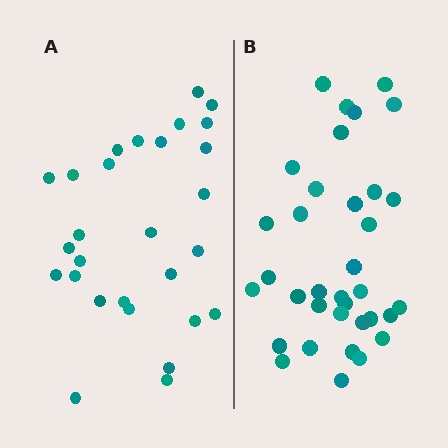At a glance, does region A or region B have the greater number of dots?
Region B (the right region) has more dots.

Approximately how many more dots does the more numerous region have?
Region B has roughly 8 or so more dots than region A.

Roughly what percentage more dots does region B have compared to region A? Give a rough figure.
About 25% more.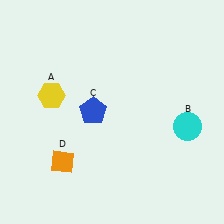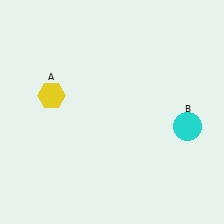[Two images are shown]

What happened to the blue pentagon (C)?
The blue pentagon (C) was removed in Image 2. It was in the top-left area of Image 1.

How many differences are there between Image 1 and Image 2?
There are 2 differences between the two images.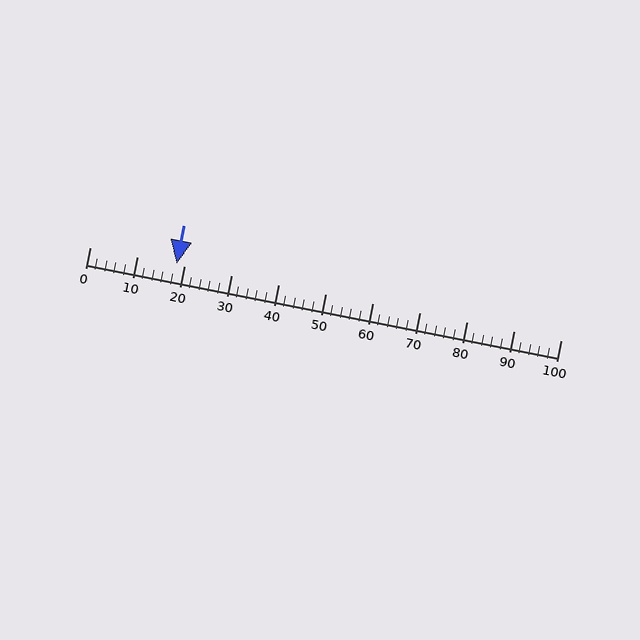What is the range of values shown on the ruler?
The ruler shows values from 0 to 100.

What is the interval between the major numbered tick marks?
The major tick marks are spaced 10 units apart.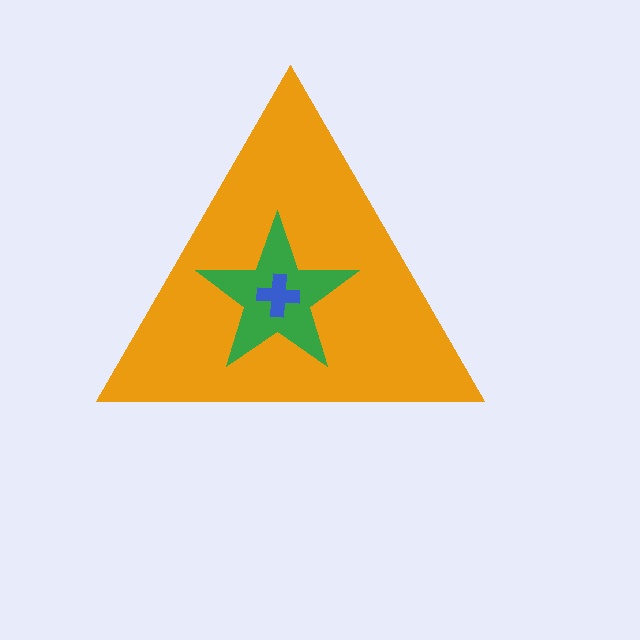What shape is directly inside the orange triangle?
The green star.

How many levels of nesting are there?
3.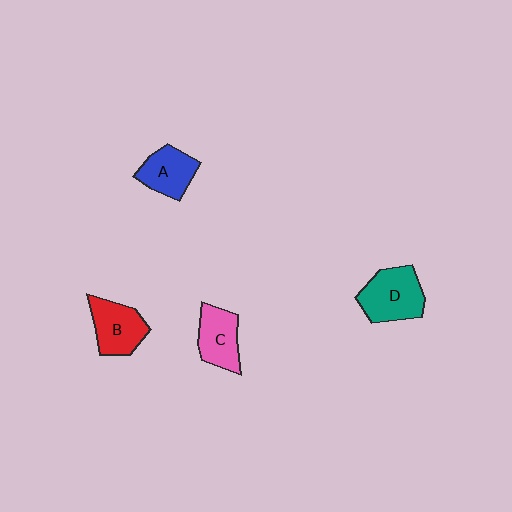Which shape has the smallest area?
Shape A (blue).